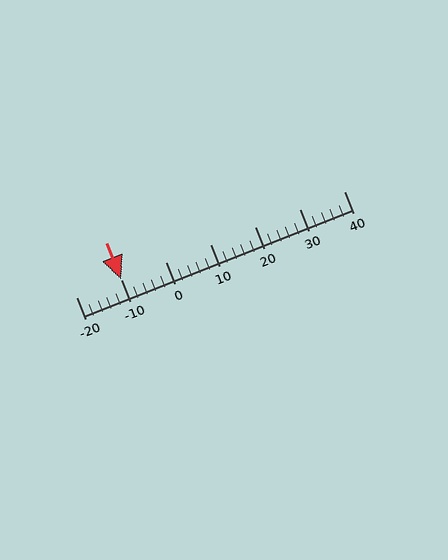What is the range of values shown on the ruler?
The ruler shows values from -20 to 40.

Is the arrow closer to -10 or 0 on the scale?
The arrow is closer to -10.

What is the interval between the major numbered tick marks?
The major tick marks are spaced 10 units apart.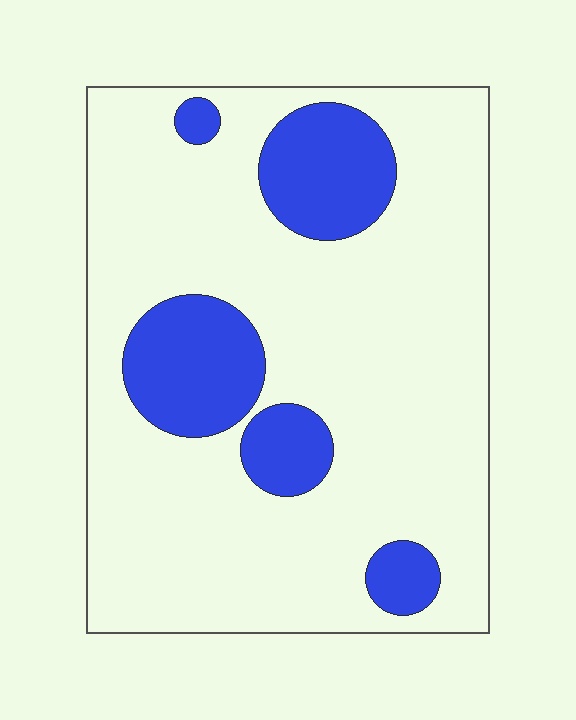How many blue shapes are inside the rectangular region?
5.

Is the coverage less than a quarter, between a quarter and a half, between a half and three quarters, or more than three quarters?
Less than a quarter.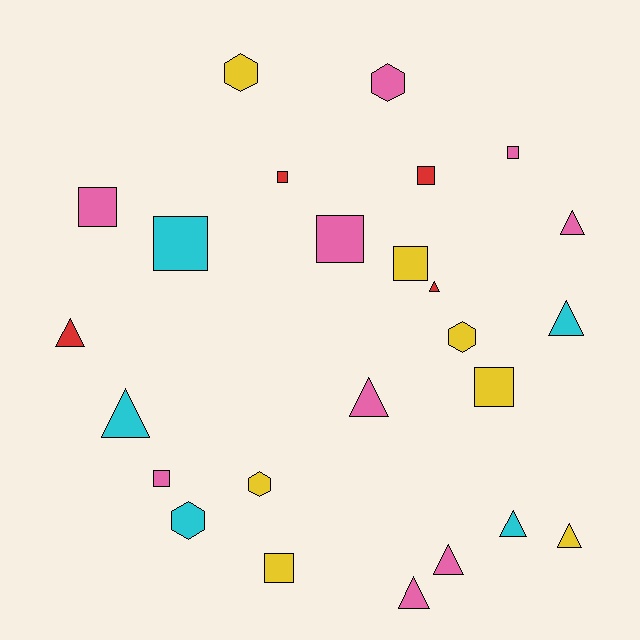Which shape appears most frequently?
Square, with 10 objects.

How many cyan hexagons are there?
There is 1 cyan hexagon.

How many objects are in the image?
There are 25 objects.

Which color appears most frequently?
Pink, with 9 objects.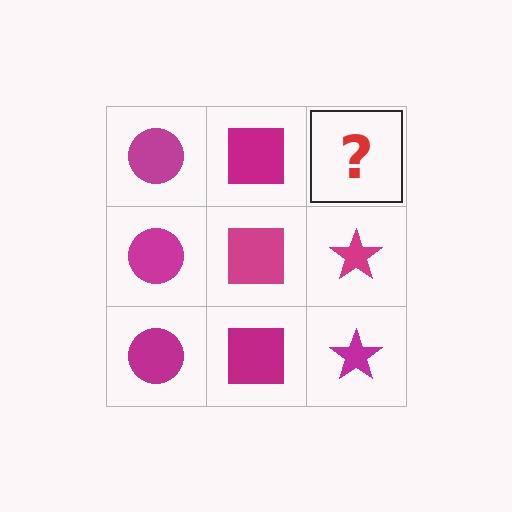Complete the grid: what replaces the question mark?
The question mark should be replaced with a magenta star.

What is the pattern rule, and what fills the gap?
The rule is that each column has a consistent shape. The gap should be filled with a magenta star.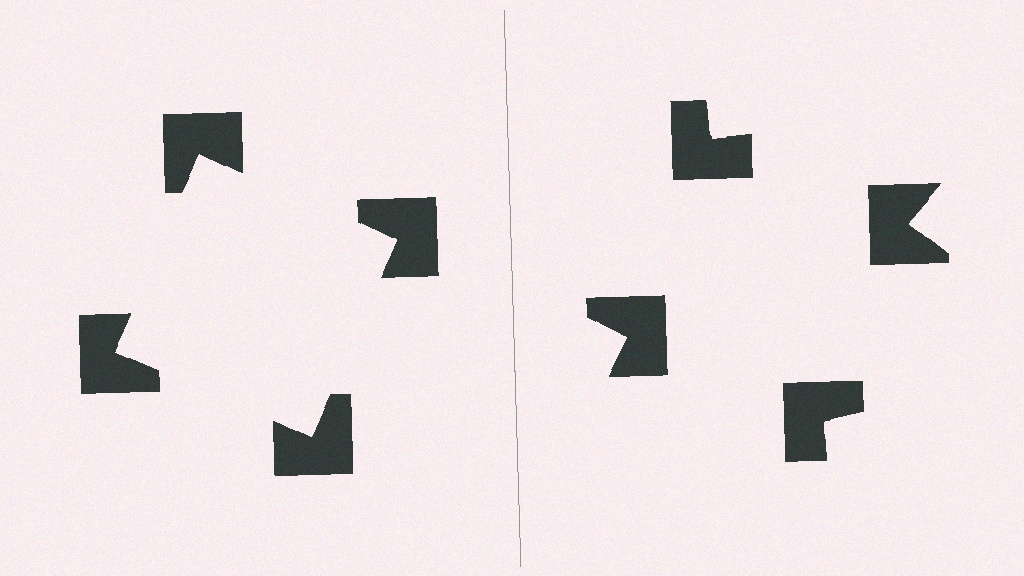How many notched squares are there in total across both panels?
8 — 4 on each side.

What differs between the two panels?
The notched squares are positioned identically on both sides; only the wedge orientations differ. On the left they align to a square; on the right they are misaligned.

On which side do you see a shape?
An illusory square appears on the left side. On the right side the wedge cuts are rotated, so no coherent shape forms.